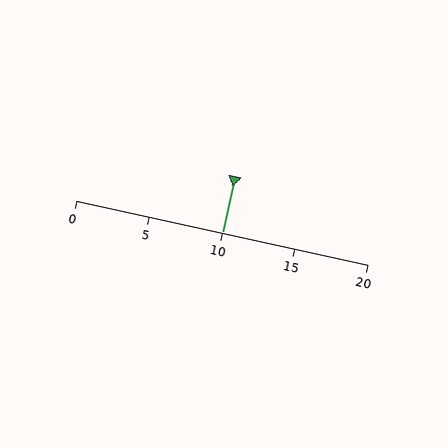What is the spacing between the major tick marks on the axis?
The major ticks are spaced 5 apart.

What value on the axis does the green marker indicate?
The marker indicates approximately 10.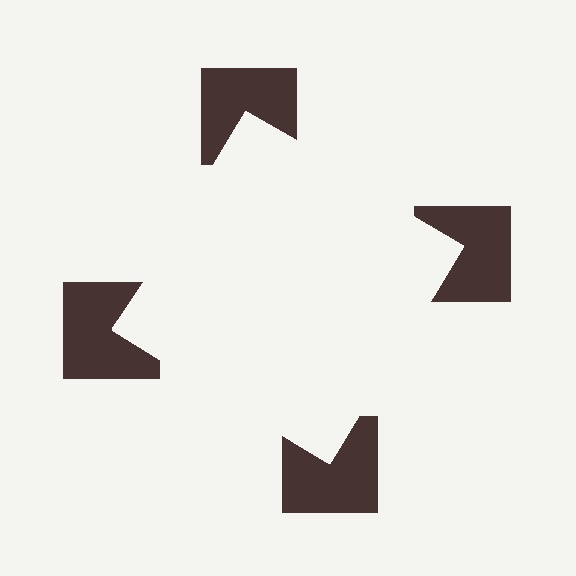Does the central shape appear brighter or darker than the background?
It typically appears slightly brighter than the background, even though no actual brightness change is drawn.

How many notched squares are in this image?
There are 4 — one at each vertex of the illusory square.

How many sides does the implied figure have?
4 sides.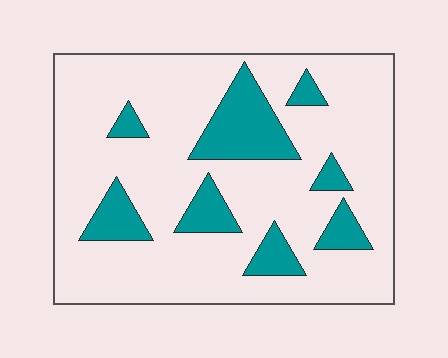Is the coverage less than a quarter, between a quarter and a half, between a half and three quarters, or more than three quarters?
Less than a quarter.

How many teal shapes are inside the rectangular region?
8.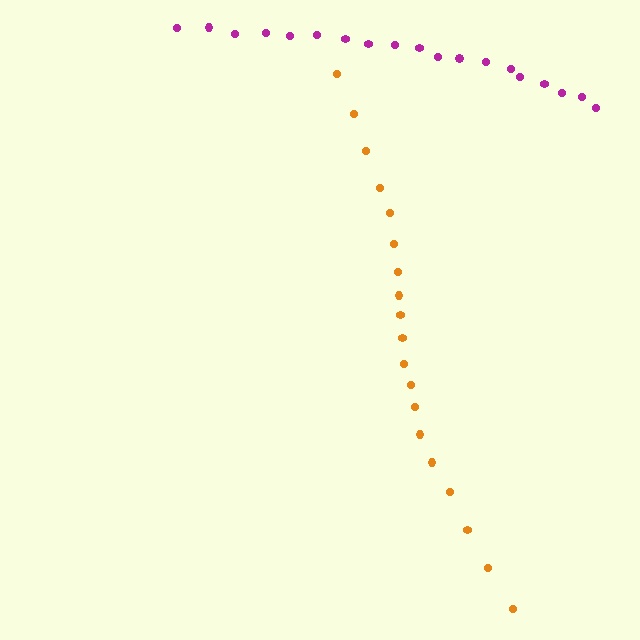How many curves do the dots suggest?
There are 2 distinct paths.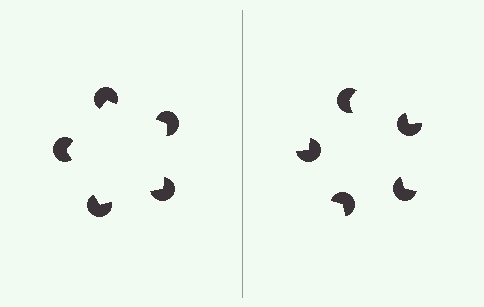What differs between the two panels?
The pac-man discs are positioned identically on both sides; only the wedge orientations differ. On the left they align to a pentagon; on the right they are misaligned.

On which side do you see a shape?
An illusory pentagon appears on the left side. On the right side the wedge cuts are rotated, so no coherent shape forms.